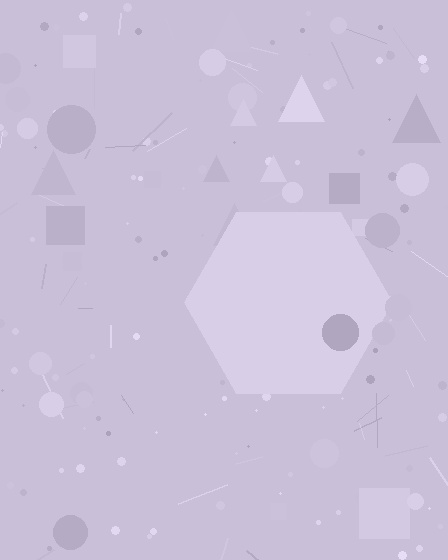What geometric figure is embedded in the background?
A hexagon is embedded in the background.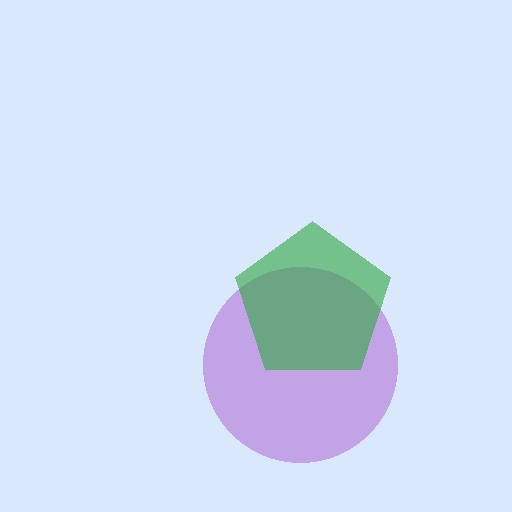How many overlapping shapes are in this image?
There are 2 overlapping shapes in the image.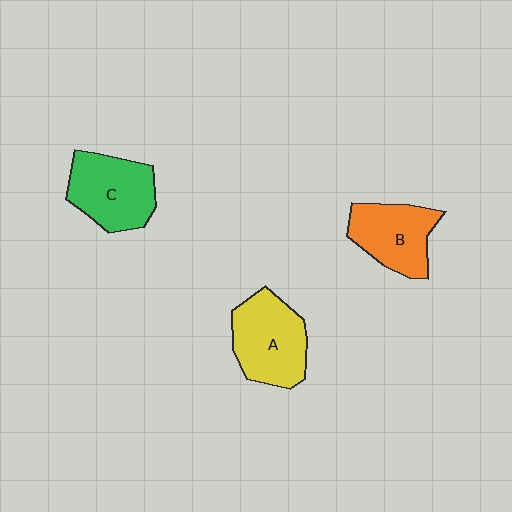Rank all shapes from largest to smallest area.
From largest to smallest: A (yellow), C (green), B (orange).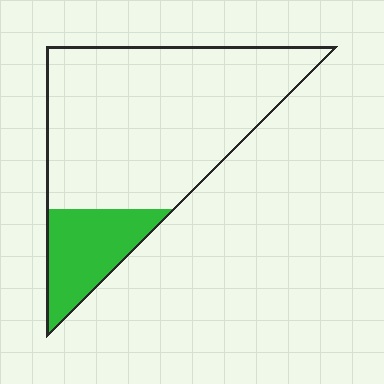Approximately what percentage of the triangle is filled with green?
Approximately 20%.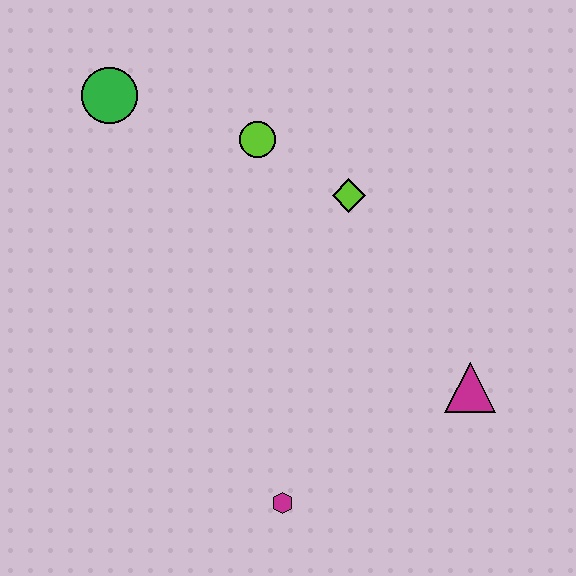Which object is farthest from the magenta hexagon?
The green circle is farthest from the magenta hexagon.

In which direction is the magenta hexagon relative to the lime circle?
The magenta hexagon is below the lime circle.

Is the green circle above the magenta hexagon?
Yes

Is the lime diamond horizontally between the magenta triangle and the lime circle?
Yes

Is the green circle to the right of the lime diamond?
No